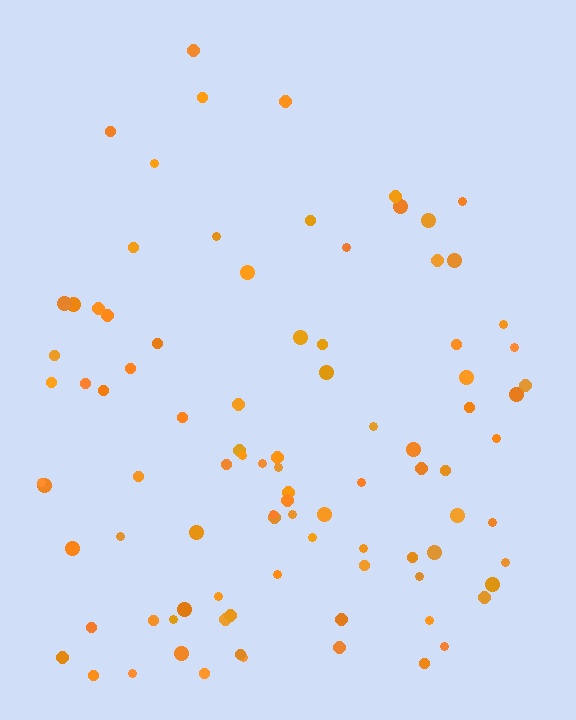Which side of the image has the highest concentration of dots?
The bottom.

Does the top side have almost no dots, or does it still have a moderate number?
Still a moderate number, just noticeably fewer than the bottom.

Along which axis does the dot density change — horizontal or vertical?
Vertical.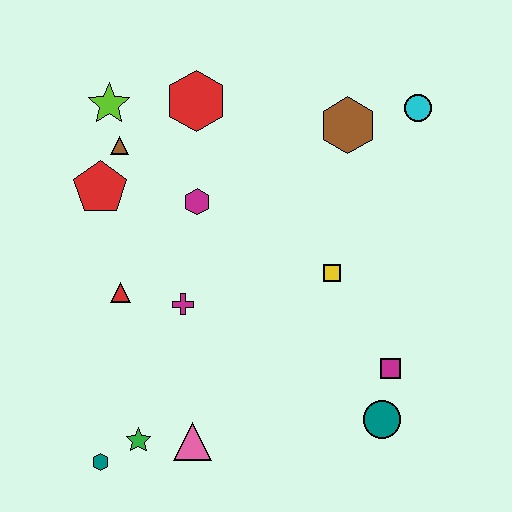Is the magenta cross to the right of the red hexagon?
No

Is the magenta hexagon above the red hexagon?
No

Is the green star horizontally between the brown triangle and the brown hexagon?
Yes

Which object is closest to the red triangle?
The magenta cross is closest to the red triangle.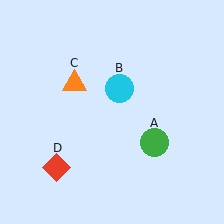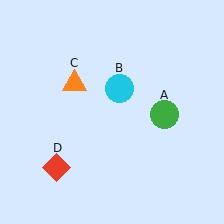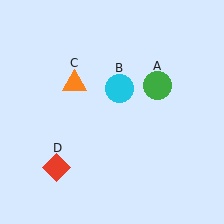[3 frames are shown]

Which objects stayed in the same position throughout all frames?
Cyan circle (object B) and orange triangle (object C) and red diamond (object D) remained stationary.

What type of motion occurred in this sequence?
The green circle (object A) rotated counterclockwise around the center of the scene.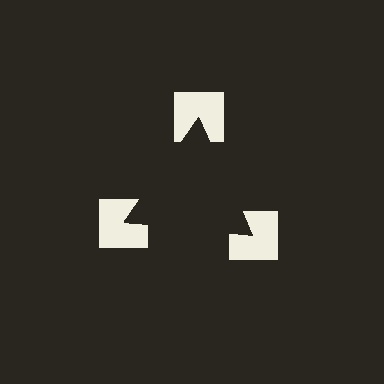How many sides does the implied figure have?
3 sides.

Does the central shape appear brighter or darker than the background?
It typically appears slightly darker than the background, even though no actual brightness change is drawn.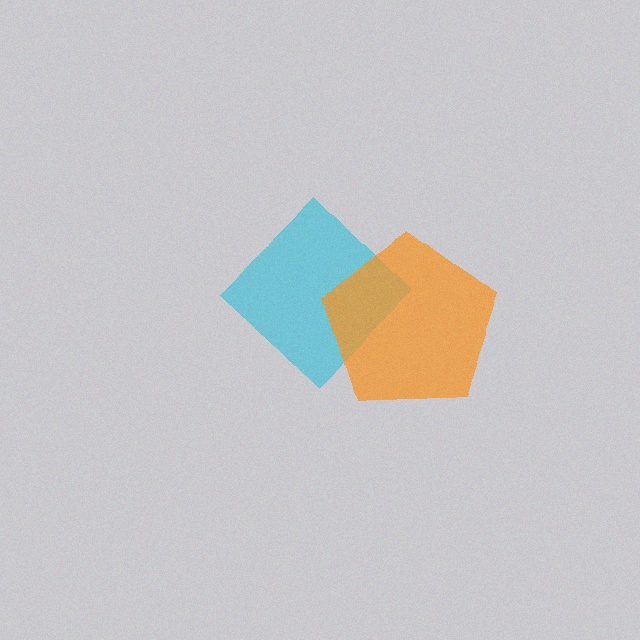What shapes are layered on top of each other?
The layered shapes are: a cyan diamond, an orange pentagon.